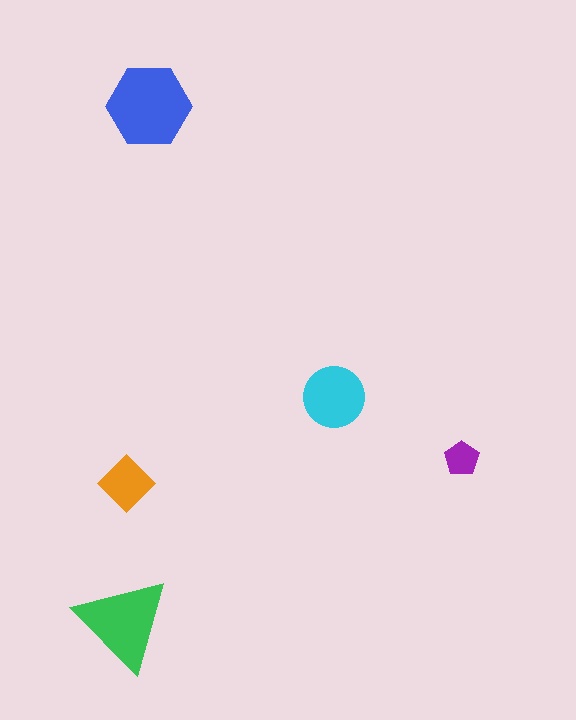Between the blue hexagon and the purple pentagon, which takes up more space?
The blue hexagon.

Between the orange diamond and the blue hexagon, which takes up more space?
The blue hexagon.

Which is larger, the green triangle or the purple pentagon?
The green triangle.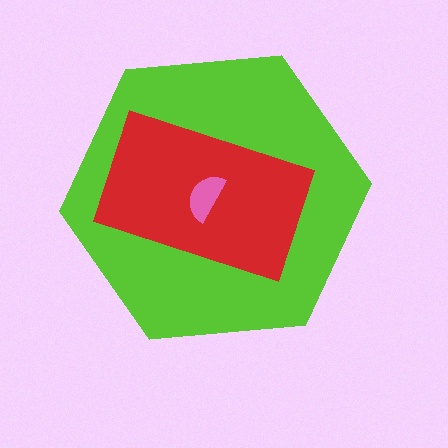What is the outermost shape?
The lime hexagon.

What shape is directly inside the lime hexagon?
The red rectangle.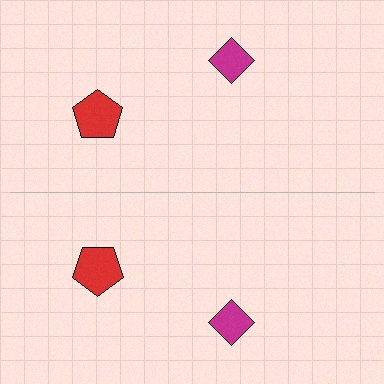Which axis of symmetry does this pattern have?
The pattern has a horizontal axis of symmetry running through the center of the image.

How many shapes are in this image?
There are 4 shapes in this image.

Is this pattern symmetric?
Yes, this pattern has bilateral (reflection) symmetry.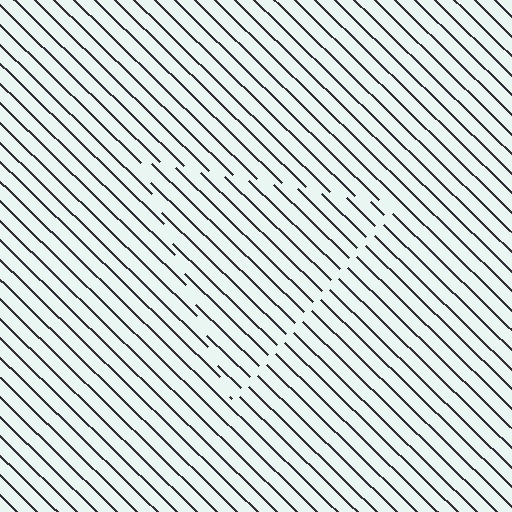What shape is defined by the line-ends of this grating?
An illusory triangle. The interior of the shape contains the same grating, shifted by half a period — the contour is defined by the phase discontinuity where line-ends from the inner and outer gratings abut.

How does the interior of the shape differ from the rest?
The interior of the shape contains the same grating, shifted by half a period — the contour is defined by the phase discontinuity where line-ends from the inner and outer gratings abut.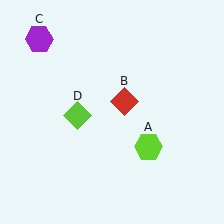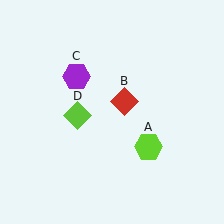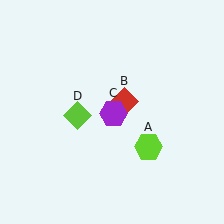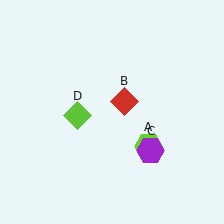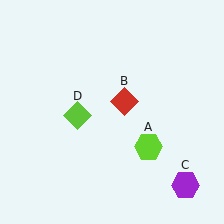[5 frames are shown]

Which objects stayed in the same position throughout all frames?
Lime hexagon (object A) and red diamond (object B) and lime diamond (object D) remained stationary.